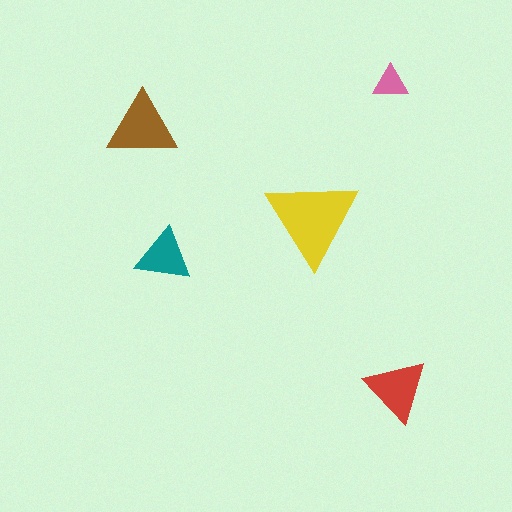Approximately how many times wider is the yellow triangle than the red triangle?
About 1.5 times wider.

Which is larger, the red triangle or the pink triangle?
The red one.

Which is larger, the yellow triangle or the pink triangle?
The yellow one.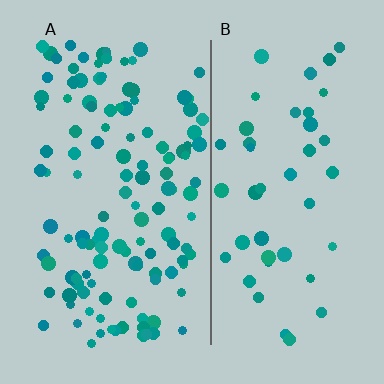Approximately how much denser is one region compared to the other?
Approximately 2.9× — region A over region B.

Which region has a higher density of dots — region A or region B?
A (the left).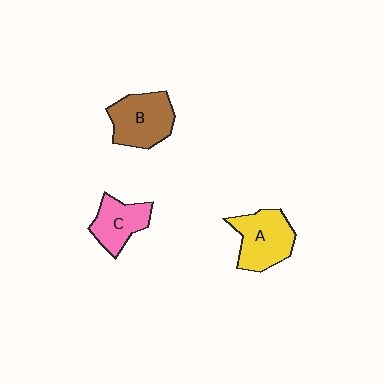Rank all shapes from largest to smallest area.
From largest to smallest: B (brown), A (yellow), C (pink).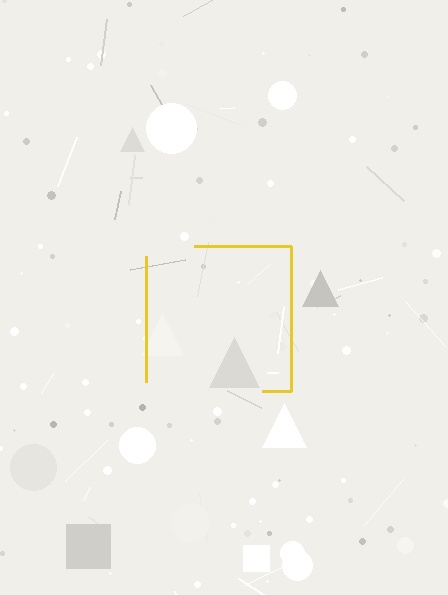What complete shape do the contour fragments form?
The contour fragments form a square.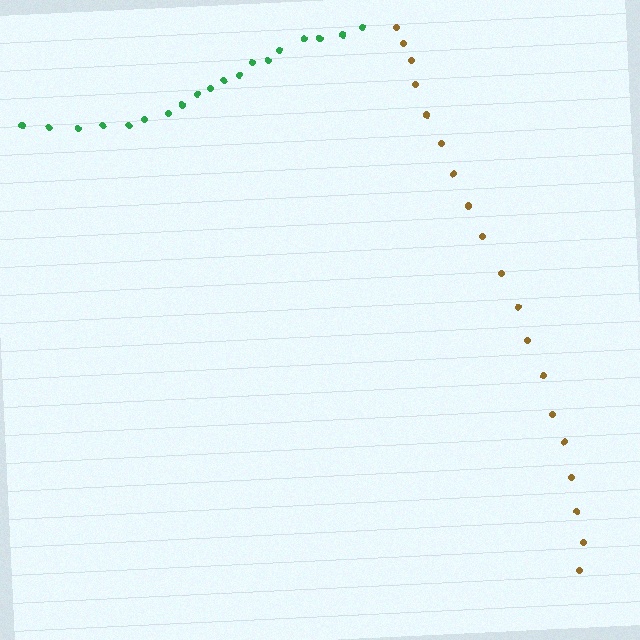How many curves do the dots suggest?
There are 2 distinct paths.